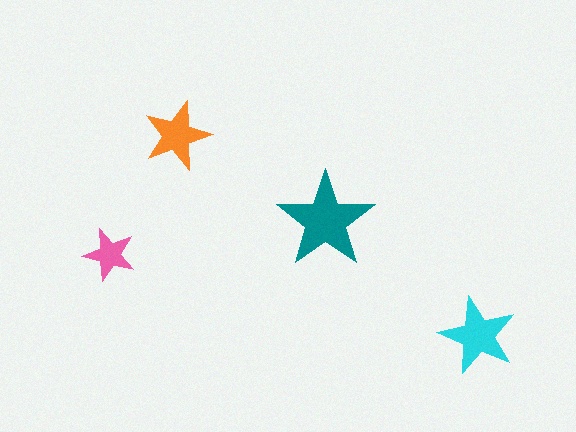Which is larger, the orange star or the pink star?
The orange one.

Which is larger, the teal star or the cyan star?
The teal one.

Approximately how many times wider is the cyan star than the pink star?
About 1.5 times wider.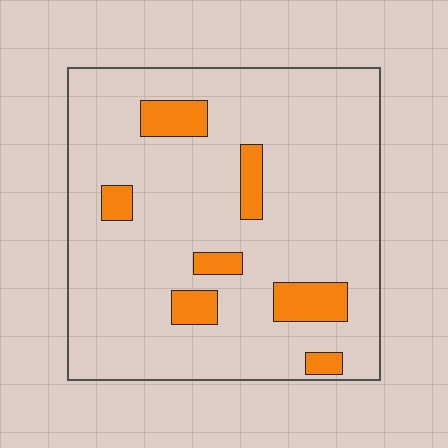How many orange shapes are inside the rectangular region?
7.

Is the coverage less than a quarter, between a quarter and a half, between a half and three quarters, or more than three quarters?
Less than a quarter.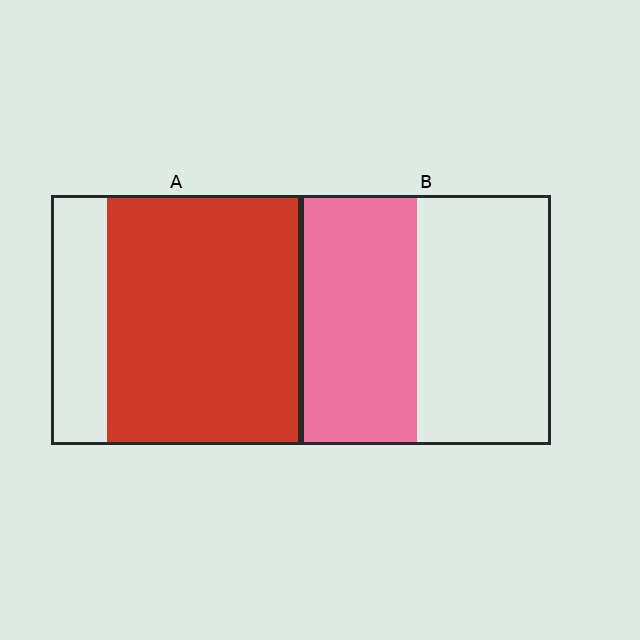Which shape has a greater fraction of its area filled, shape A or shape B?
Shape A.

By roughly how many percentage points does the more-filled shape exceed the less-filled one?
By roughly 30 percentage points (A over B).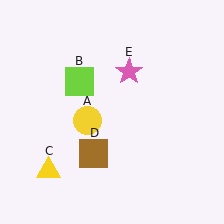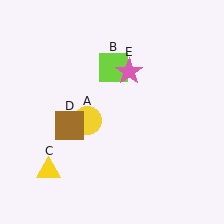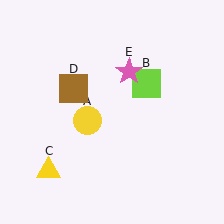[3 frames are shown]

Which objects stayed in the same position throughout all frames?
Yellow circle (object A) and yellow triangle (object C) and pink star (object E) remained stationary.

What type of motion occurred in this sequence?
The lime square (object B), brown square (object D) rotated clockwise around the center of the scene.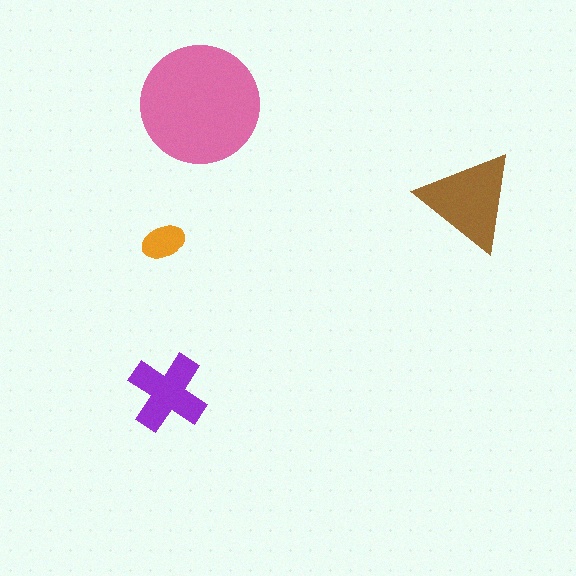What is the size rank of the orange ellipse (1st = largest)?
4th.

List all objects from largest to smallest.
The pink circle, the brown triangle, the purple cross, the orange ellipse.